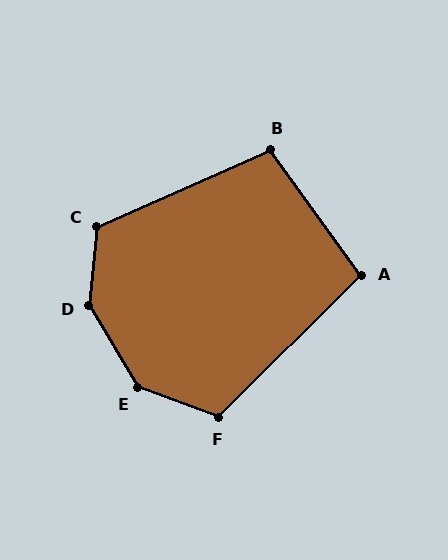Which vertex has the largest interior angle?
D, at approximately 143 degrees.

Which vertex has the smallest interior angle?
A, at approximately 99 degrees.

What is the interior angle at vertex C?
Approximately 120 degrees (obtuse).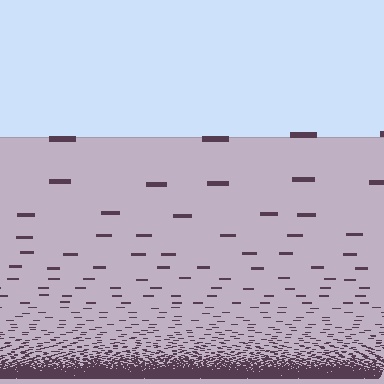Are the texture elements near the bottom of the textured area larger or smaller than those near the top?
Smaller. The gradient is inverted — elements near the bottom are smaller and denser.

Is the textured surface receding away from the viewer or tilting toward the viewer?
The surface appears to tilt toward the viewer. Texture elements get larger and sparser toward the top.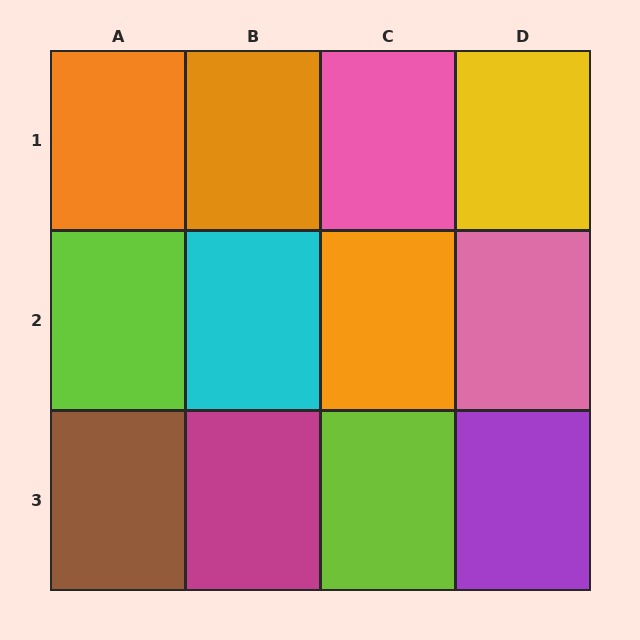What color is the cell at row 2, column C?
Orange.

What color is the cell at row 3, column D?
Purple.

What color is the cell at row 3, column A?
Brown.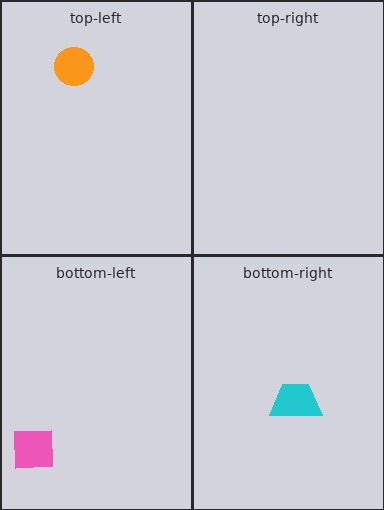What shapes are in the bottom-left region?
The pink square.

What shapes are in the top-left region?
The orange circle.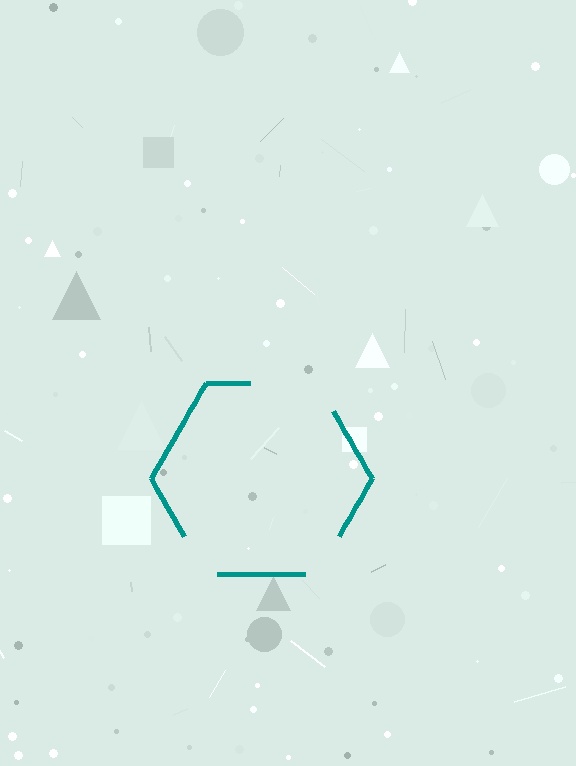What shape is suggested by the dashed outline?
The dashed outline suggests a hexagon.